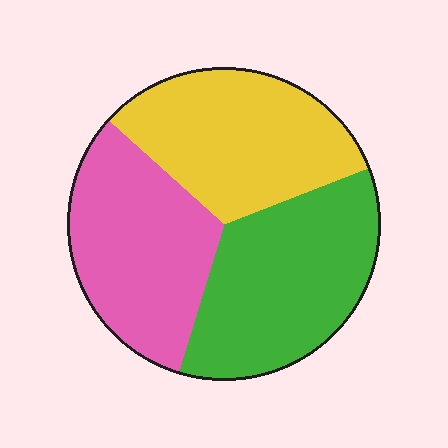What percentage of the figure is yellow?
Yellow covers 33% of the figure.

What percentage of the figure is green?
Green covers 35% of the figure.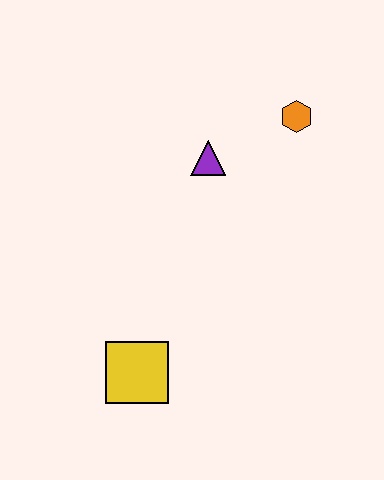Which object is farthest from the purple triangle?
The yellow square is farthest from the purple triangle.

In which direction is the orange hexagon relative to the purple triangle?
The orange hexagon is to the right of the purple triangle.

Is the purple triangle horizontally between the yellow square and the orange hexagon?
Yes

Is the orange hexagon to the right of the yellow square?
Yes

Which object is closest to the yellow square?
The purple triangle is closest to the yellow square.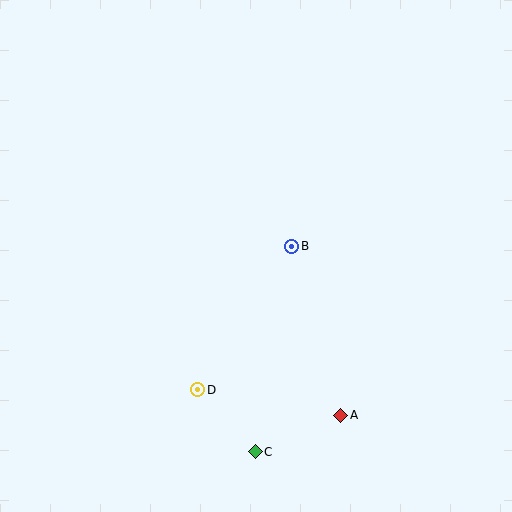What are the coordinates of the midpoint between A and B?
The midpoint between A and B is at (316, 331).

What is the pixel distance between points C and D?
The distance between C and D is 85 pixels.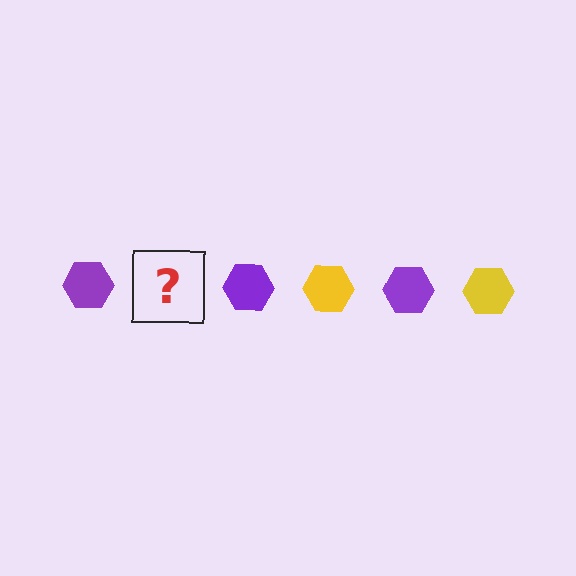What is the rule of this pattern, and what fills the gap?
The rule is that the pattern cycles through purple, yellow hexagons. The gap should be filled with a yellow hexagon.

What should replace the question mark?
The question mark should be replaced with a yellow hexagon.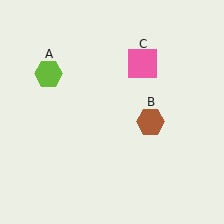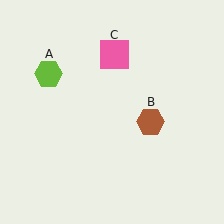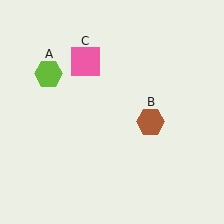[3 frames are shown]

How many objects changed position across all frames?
1 object changed position: pink square (object C).